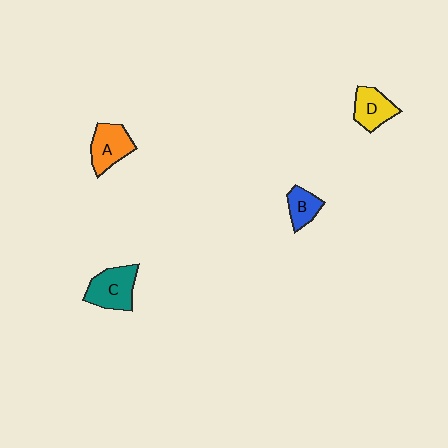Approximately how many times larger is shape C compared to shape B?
Approximately 1.7 times.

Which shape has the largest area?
Shape C (teal).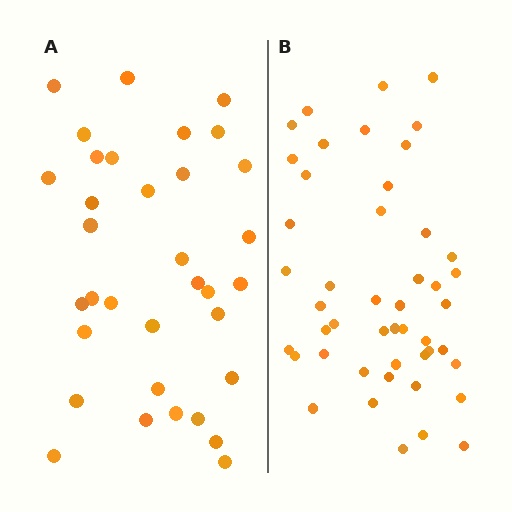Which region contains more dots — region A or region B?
Region B (the right region) has more dots.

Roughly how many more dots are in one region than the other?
Region B has approximately 15 more dots than region A.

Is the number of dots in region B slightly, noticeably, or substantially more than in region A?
Region B has noticeably more, but not dramatically so. The ratio is roughly 1.4 to 1.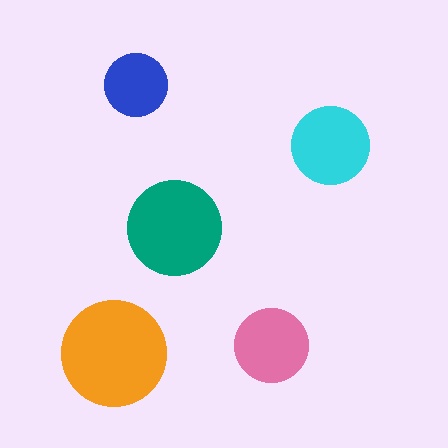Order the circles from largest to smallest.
the orange one, the teal one, the cyan one, the pink one, the blue one.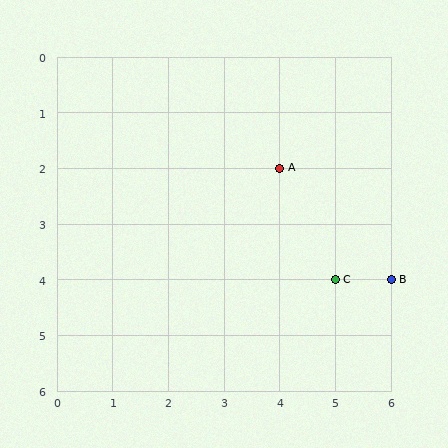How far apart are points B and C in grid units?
Points B and C are 1 column apart.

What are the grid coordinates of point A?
Point A is at grid coordinates (4, 2).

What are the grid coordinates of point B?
Point B is at grid coordinates (6, 4).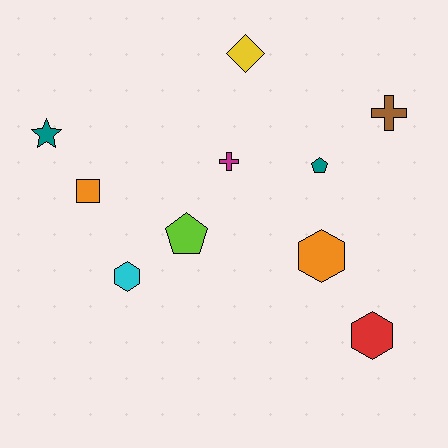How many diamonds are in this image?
There is 1 diamond.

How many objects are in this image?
There are 10 objects.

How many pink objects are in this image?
There are no pink objects.